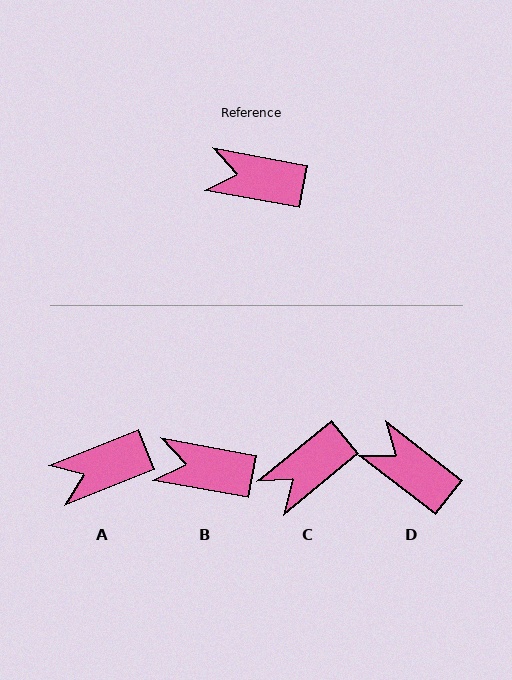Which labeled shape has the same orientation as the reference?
B.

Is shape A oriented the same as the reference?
No, it is off by about 32 degrees.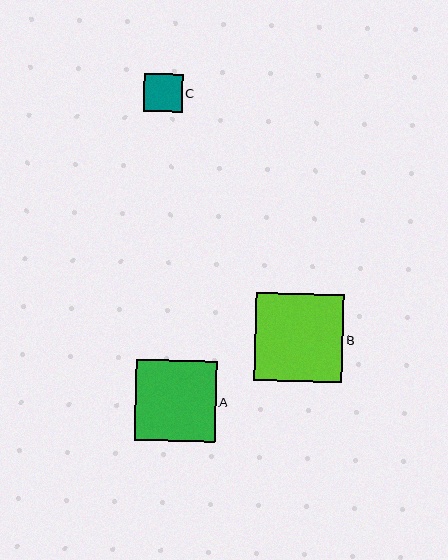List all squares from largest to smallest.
From largest to smallest: B, A, C.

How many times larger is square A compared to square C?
Square A is approximately 2.1 times the size of square C.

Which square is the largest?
Square B is the largest with a size of approximately 88 pixels.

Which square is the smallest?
Square C is the smallest with a size of approximately 38 pixels.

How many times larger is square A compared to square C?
Square A is approximately 2.1 times the size of square C.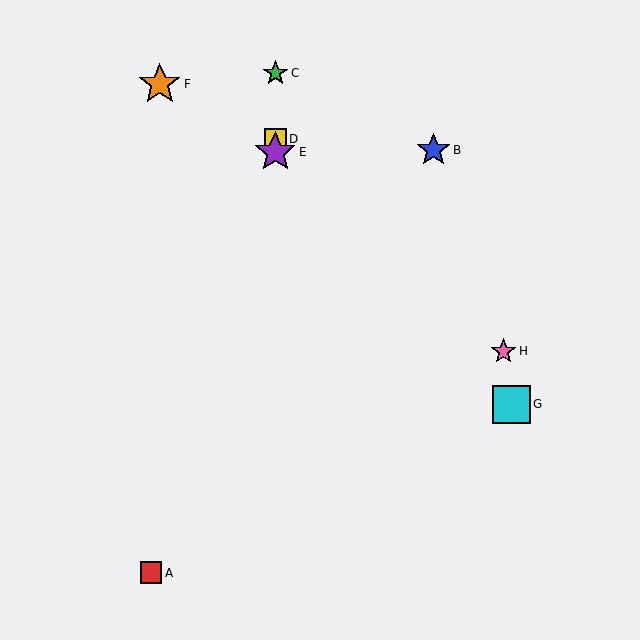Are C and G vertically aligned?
No, C is at x≈275 and G is at x≈511.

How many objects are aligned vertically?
3 objects (C, D, E) are aligned vertically.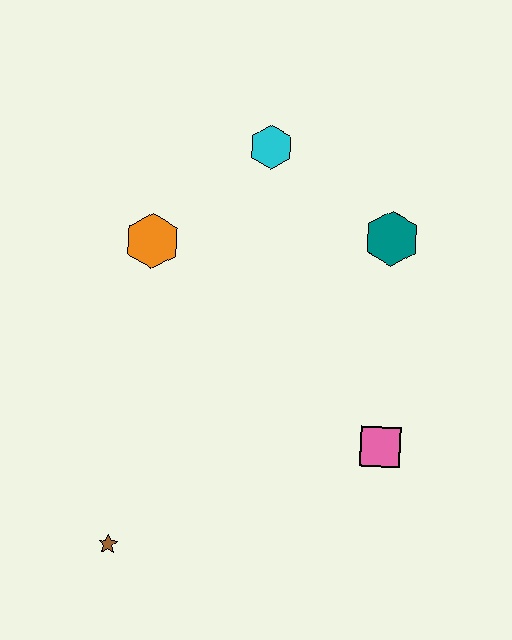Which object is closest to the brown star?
The pink square is closest to the brown star.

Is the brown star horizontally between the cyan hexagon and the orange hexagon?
No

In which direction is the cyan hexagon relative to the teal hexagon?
The cyan hexagon is to the left of the teal hexagon.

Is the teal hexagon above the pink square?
Yes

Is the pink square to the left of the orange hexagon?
No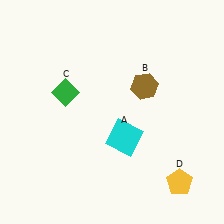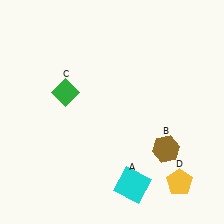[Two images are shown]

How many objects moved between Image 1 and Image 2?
2 objects moved between the two images.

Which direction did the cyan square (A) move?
The cyan square (A) moved down.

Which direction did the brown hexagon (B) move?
The brown hexagon (B) moved down.